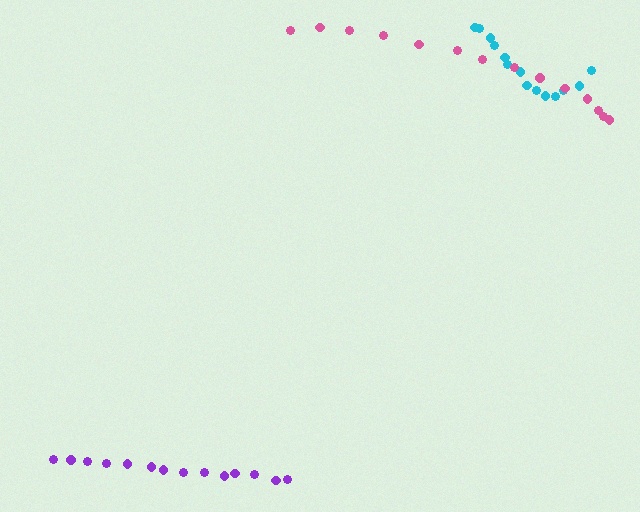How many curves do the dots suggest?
There are 3 distinct paths.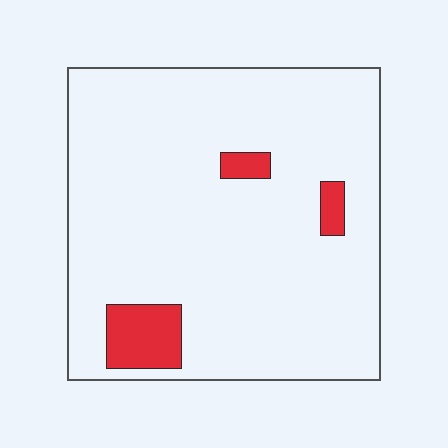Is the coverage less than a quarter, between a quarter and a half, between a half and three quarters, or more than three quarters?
Less than a quarter.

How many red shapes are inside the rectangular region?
3.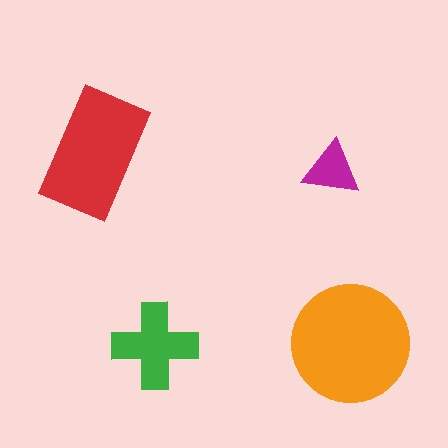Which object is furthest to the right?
The orange circle is rightmost.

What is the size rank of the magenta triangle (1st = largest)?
4th.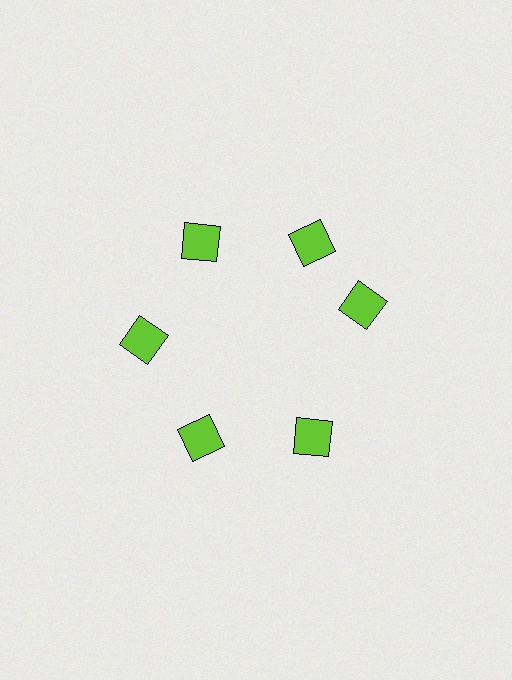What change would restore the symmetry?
The symmetry would be restored by rotating it back into even spacing with its neighbors so that all 6 squares sit at equal angles and equal distance from the center.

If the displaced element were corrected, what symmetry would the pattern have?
It would have 6-fold rotational symmetry — the pattern would map onto itself every 60 degrees.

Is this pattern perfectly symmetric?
No. The 6 lime squares are arranged in a ring, but one element near the 3 o'clock position is rotated out of alignment along the ring, breaking the 6-fold rotational symmetry.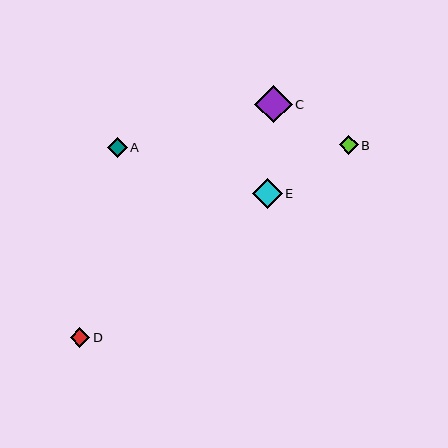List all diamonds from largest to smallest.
From largest to smallest: C, E, D, A, B.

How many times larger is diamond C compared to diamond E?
Diamond C is approximately 1.2 times the size of diamond E.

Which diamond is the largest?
Diamond C is the largest with a size of approximately 38 pixels.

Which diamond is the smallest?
Diamond B is the smallest with a size of approximately 18 pixels.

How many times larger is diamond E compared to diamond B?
Diamond E is approximately 1.6 times the size of diamond B.